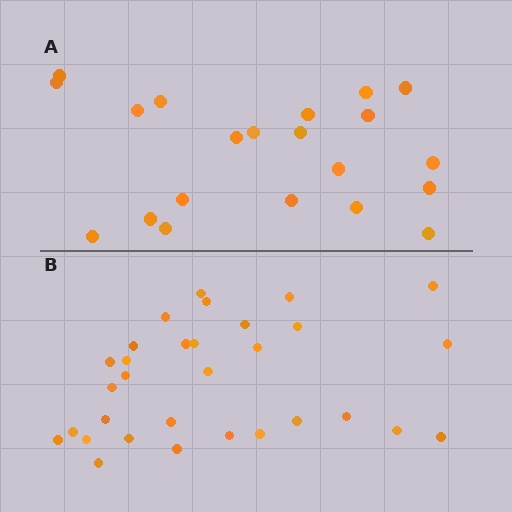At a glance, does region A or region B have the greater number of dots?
Region B (the bottom region) has more dots.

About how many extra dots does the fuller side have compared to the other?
Region B has roughly 10 or so more dots than region A.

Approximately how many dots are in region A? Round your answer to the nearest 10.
About 20 dots. (The exact count is 21, which rounds to 20.)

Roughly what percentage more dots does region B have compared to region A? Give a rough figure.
About 50% more.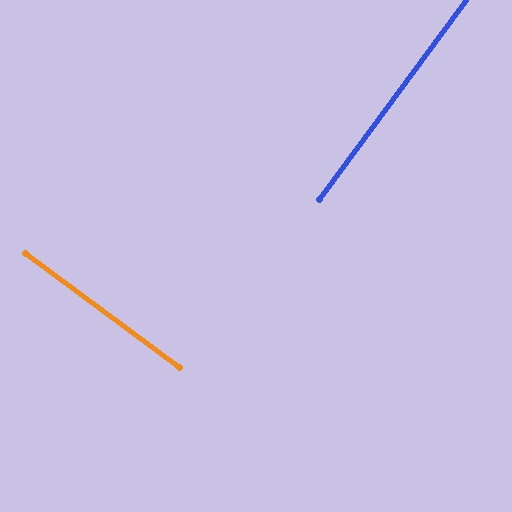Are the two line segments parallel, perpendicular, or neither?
Perpendicular — they meet at approximately 90°.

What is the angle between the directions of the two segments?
Approximately 90 degrees.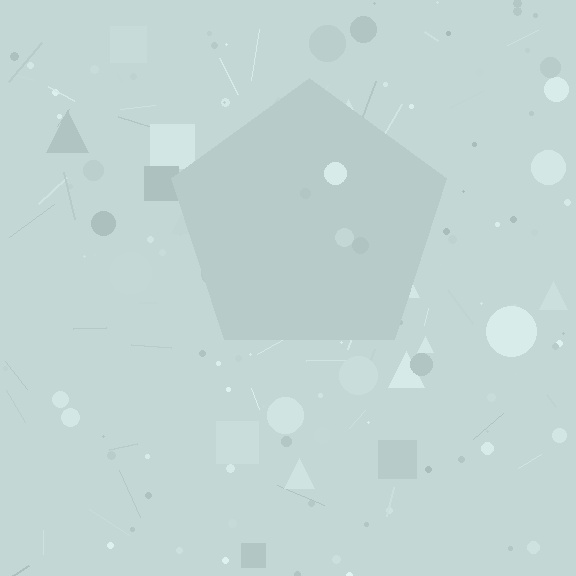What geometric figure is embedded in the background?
A pentagon is embedded in the background.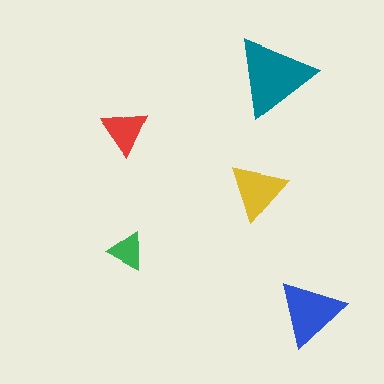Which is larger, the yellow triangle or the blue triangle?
The blue one.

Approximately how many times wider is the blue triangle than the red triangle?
About 1.5 times wider.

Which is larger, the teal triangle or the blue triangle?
The teal one.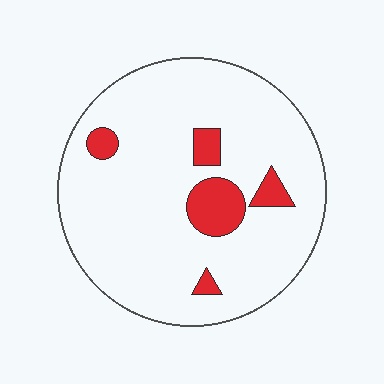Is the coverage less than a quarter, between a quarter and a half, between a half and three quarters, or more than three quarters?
Less than a quarter.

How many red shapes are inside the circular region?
5.